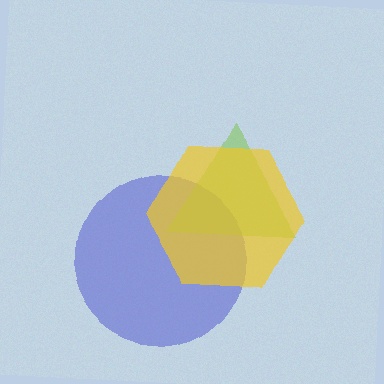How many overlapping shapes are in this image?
There are 3 overlapping shapes in the image.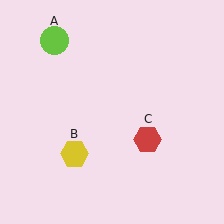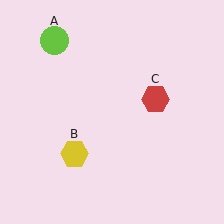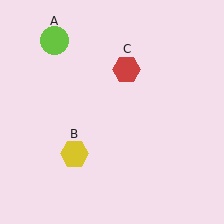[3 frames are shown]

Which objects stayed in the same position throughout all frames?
Lime circle (object A) and yellow hexagon (object B) remained stationary.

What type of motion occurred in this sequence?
The red hexagon (object C) rotated counterclockwise around the center of the scene.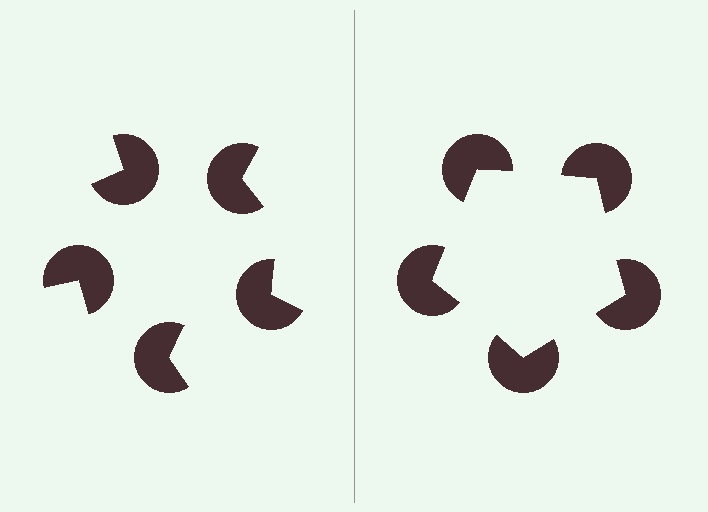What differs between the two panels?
The pac-man discs are positioned identically on both sides; only the wedge orientations differ. On the right they align to a pentagon; on the left they are misaligned.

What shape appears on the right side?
An illusory pentagon.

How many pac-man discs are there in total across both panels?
10 — 5 on each side.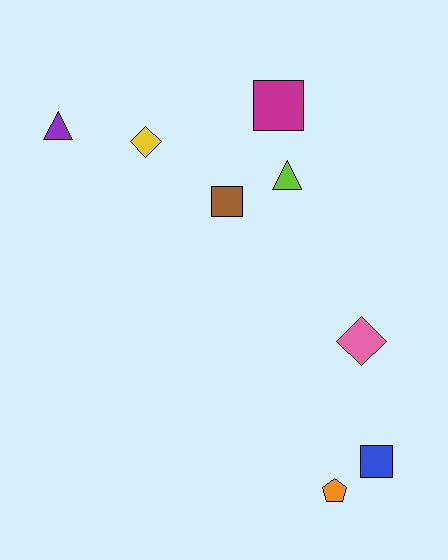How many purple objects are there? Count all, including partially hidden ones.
There is 1 purple object.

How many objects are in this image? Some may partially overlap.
There are 8 objects.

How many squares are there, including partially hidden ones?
There are 3 squares.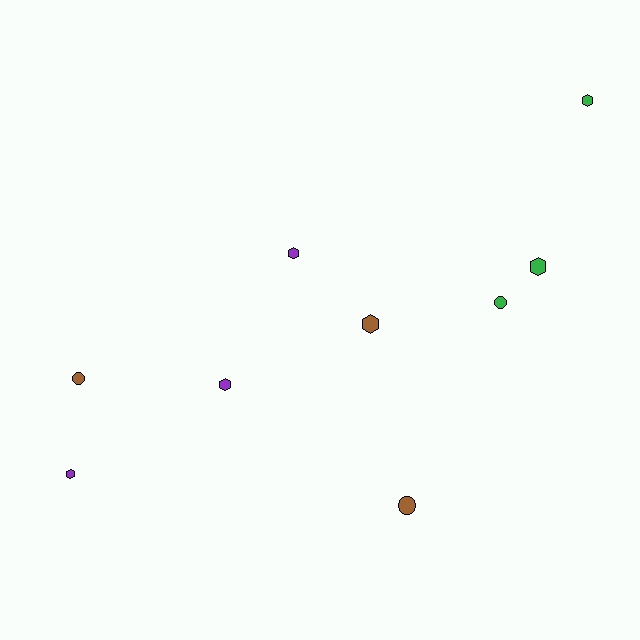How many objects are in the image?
There are 9 objects.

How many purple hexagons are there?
There are 3 purple hexagons.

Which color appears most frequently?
Purple, with 3 objects.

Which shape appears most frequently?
Hexagon, with 6 objects.